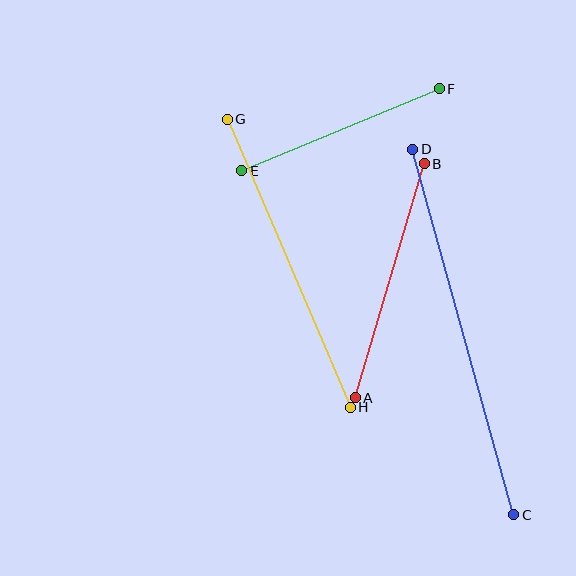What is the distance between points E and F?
The distance is approximately 214 pixels.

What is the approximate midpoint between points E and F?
The midpoint is at approximately (340, 130) pixels.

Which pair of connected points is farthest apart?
Points C and D are farthest apart.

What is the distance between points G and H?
The distance is approximately 313 pixels.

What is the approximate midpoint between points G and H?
The midpoint is at approximately (289, 263) pixels.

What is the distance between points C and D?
The distance is approximately 379 pixels.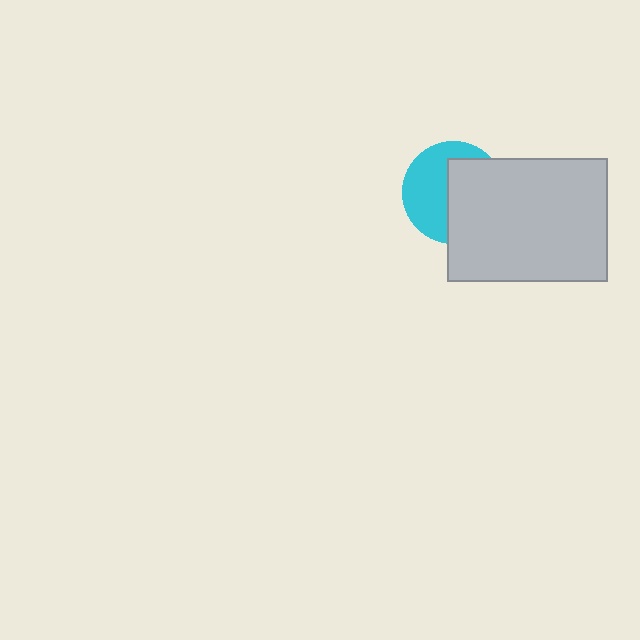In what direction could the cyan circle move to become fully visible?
The cyan circle could move left. That would shift it out from behind the light gray rectangle entirely.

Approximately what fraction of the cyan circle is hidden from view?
Roughly 51% of the cyan circle is hidden behind the light gray rectangle.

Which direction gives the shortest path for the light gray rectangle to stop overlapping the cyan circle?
Moving right gives the shortest separation.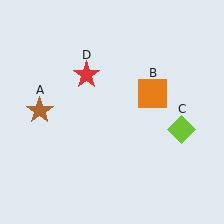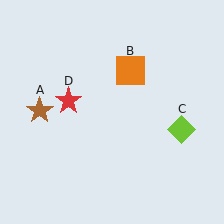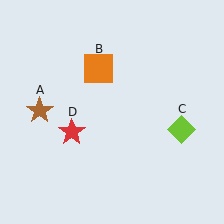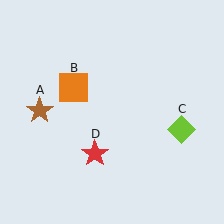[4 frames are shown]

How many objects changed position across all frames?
2 objects changed position: orange square (object B), red star (object D).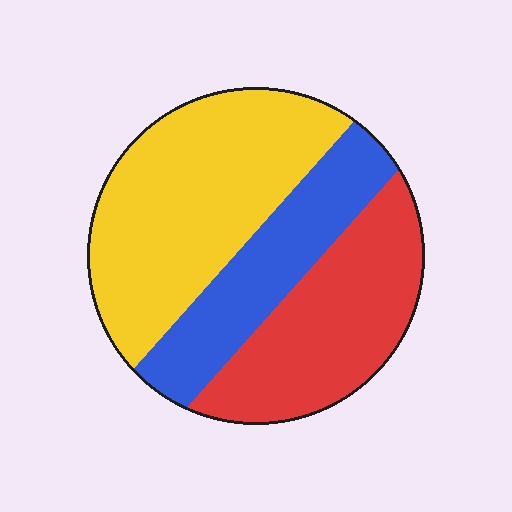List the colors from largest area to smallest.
From largest to smallest: yellow, red, blue.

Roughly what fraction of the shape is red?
Red takes up about one third (1/3) of the shape.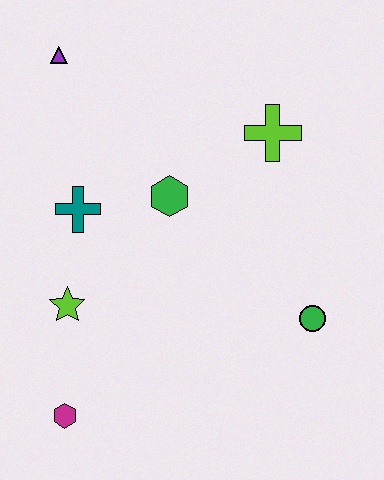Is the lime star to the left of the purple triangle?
No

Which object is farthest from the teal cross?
The green circle is farthest from the teal cross.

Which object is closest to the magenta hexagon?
The lime star is closest to the magenta hexagon.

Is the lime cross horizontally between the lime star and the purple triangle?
No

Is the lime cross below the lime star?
No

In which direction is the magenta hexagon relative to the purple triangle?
The magenta hexagon is below the purple triangle.